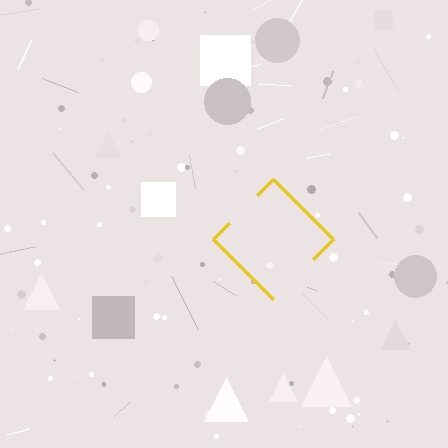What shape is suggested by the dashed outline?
The dashed outline suggests a diamond.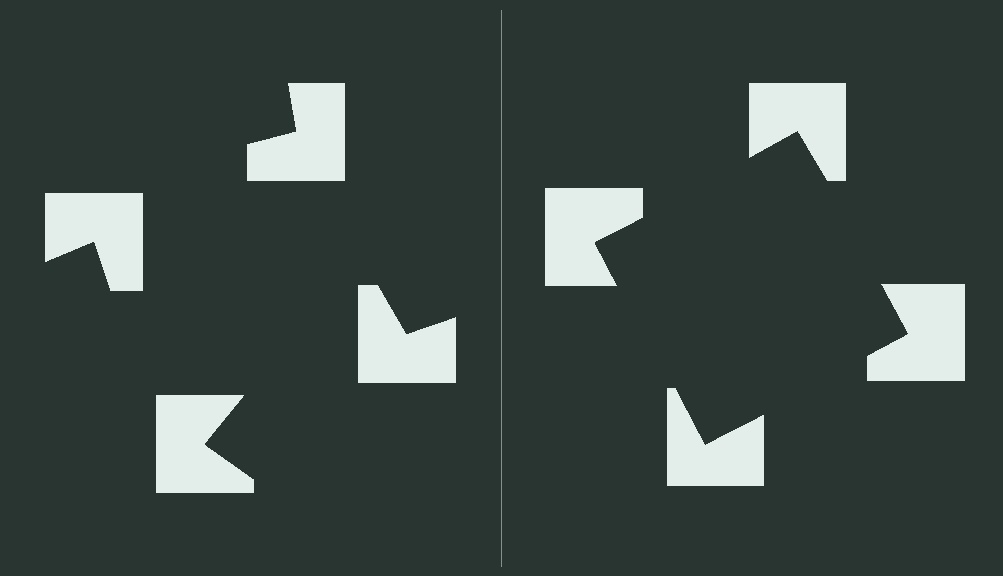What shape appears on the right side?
An illusory square.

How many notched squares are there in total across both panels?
8 — 4 on each side.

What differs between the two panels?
The notched squares are positioned identically on both sides; only the wedge orientations differ. On the right they align to a square; on the left they are misaligned.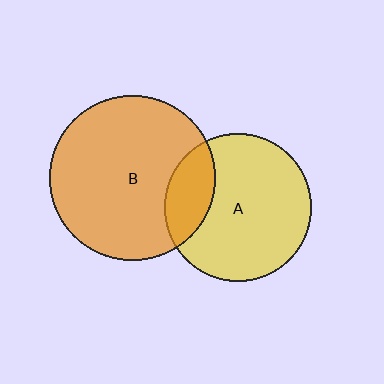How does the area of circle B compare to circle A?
Approximately 1.2 times.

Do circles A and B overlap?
Yes.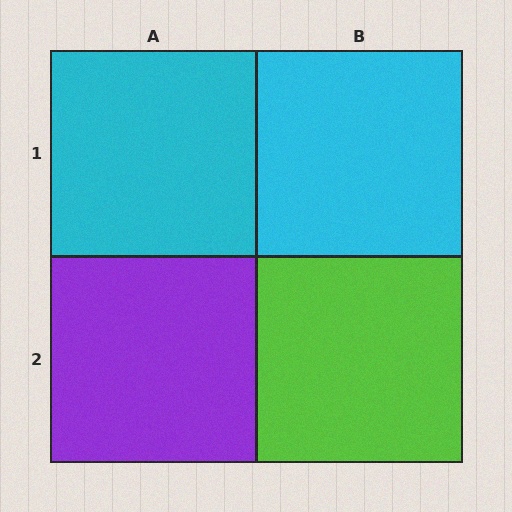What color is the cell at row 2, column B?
Lime.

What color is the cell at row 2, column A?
Purple.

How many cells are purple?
1 cell is purple.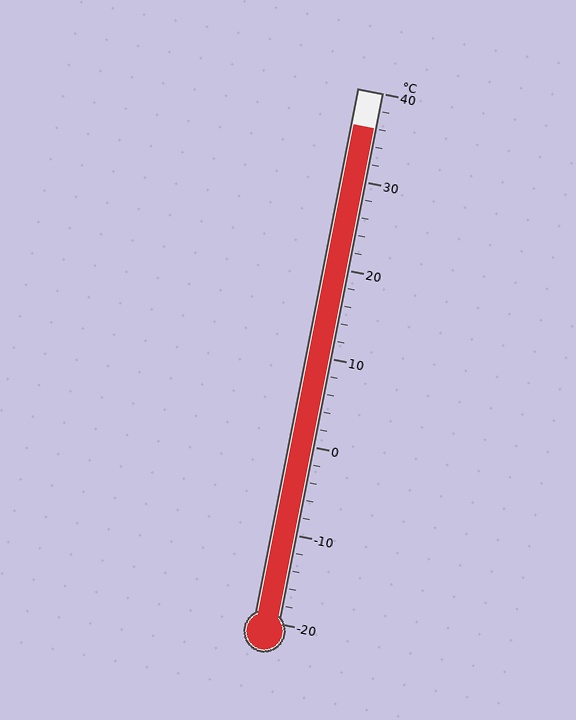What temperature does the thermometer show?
The thermometer shows approximately 36°C.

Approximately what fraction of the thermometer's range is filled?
The thermometer is filled to approximately 95% of its range.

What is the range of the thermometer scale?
The thermometer scale ranges from -20°C to 40°C.